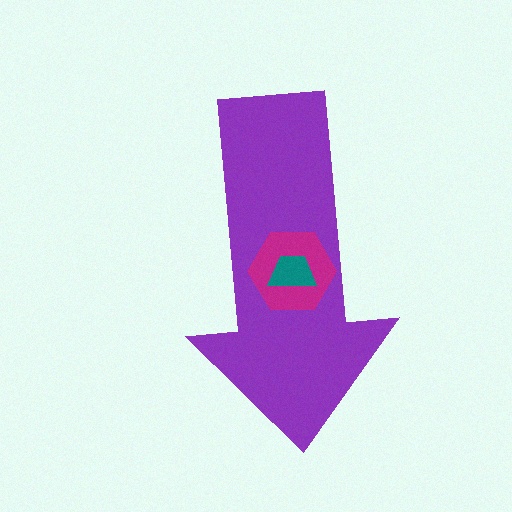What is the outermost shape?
The purple arrow.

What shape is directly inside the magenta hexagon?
The teal trapezoid.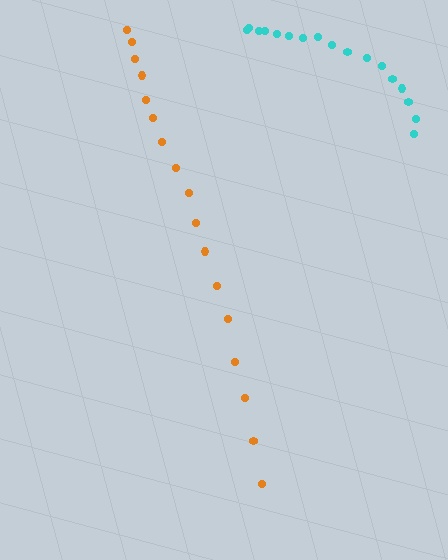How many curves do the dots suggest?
There are 2 distinct paths.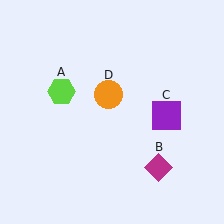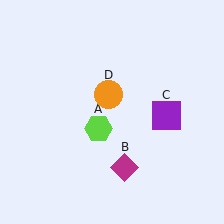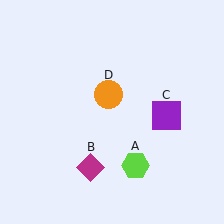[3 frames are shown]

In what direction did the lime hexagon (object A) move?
The lime hexagon (object A) moved down and to the right.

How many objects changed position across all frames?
2 objects changed position: lime hexagon (object A), magenta diamond (object B).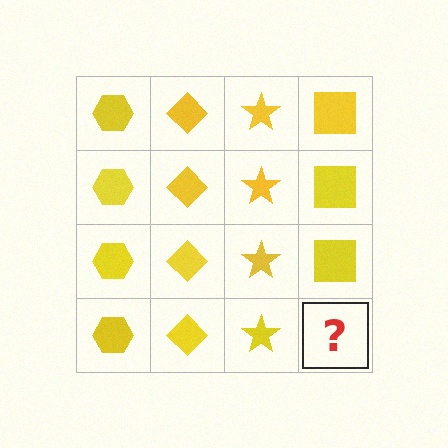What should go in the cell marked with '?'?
The missing cell should contain a yellow square.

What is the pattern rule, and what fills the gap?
The rule is that each column has a consistent shape. The gap should be filled with a yellow square.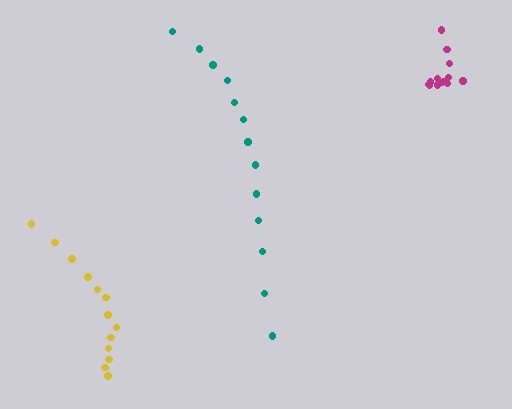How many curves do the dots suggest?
There are 3 distinct paths.